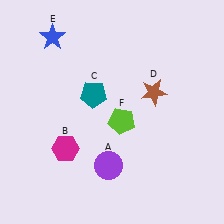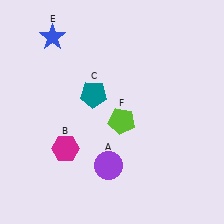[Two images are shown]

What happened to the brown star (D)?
The brown star (D) was removed in Image 2. It was in the top-right area of Image 1.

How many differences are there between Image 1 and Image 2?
There is 1 difference between the two images.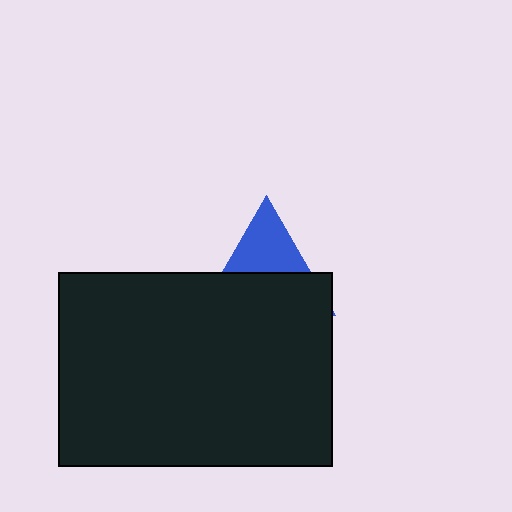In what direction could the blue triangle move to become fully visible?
The blue triangle could move up. That would shift it out from behind the black rectangle entirely.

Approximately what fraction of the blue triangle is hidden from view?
Roughly 59% of the blue triangle is hidden behind the black rectangle.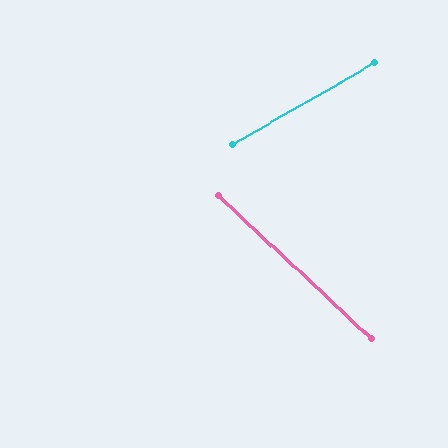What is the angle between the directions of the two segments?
Approximately 73 degrees.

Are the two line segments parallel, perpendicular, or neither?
Neither parallel nor perpendicular — they differ by about 73°.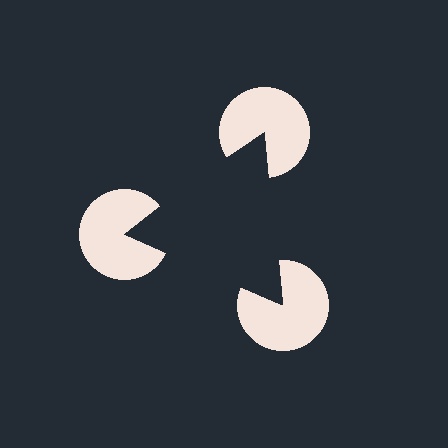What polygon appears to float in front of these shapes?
An illusory triangle — its edges are inferred from the aligned wedge cuts in the pac-man discs, not physically drawn.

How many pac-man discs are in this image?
There are 3 — one at each vertex of the illusory triangle.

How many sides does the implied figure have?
3 sides.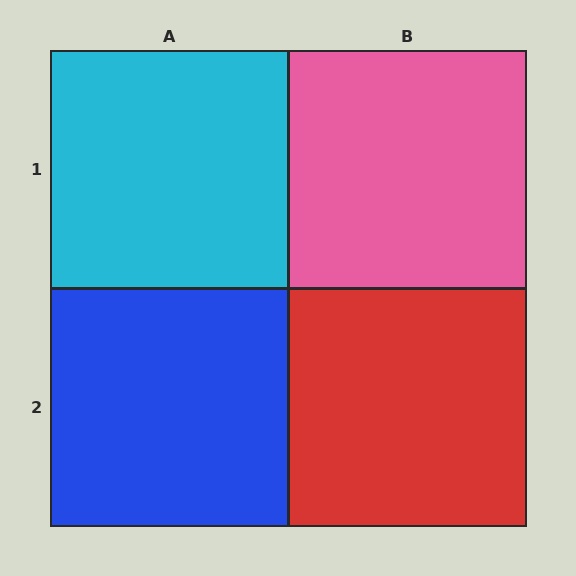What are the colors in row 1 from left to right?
Cyan, pink.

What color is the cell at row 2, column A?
Blue.